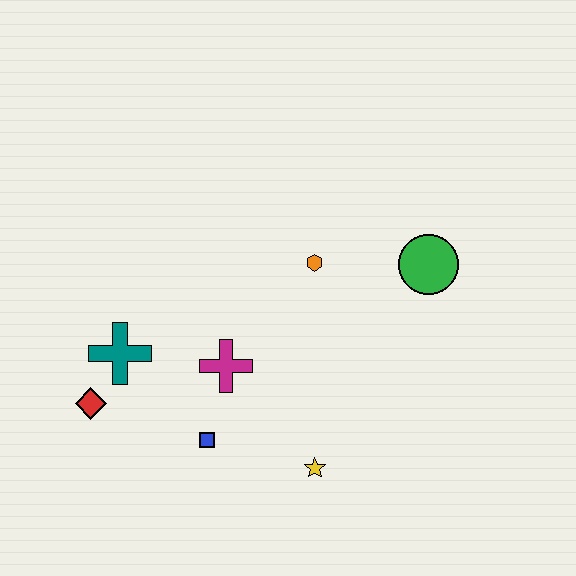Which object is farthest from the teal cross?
The green circle is farthest from the teal cross.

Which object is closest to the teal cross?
The red diamond is closest to the teal cross.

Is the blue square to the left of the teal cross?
No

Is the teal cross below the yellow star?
No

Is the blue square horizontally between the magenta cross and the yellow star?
No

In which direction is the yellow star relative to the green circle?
The yellow star is below the green circle.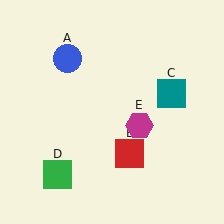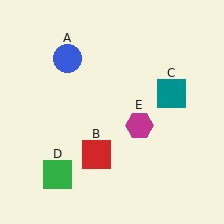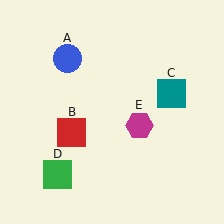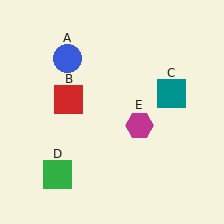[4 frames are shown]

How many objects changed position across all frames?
1 object changed position: red square (object B).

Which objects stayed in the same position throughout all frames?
Blue circle (object A) and teal square (object C) and green square (object D) and magenta hexagon (object E) remained stationary.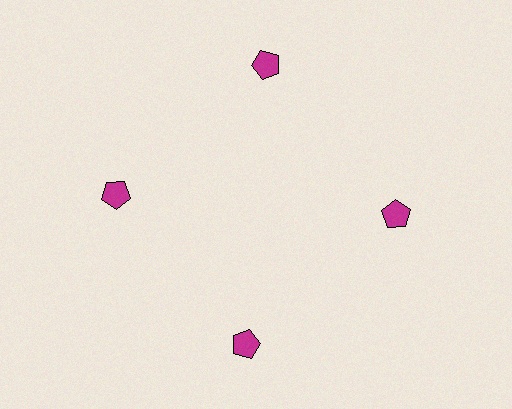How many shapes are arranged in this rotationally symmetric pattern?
There are 4 shapes, arranged in 4 groups of 1.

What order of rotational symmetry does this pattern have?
This pattern has 4-fold rotational symmetry.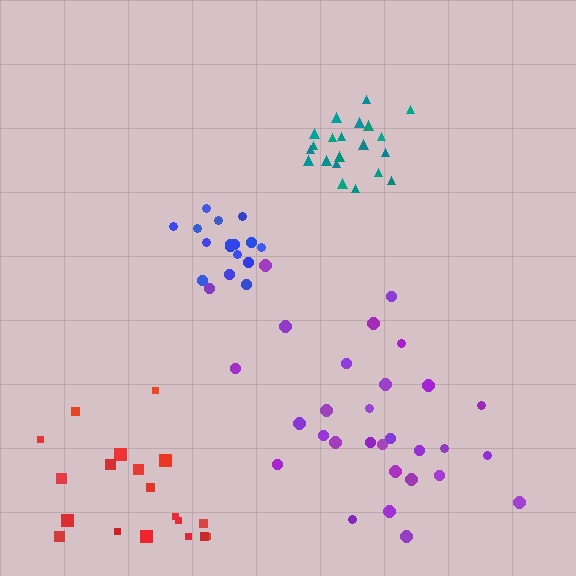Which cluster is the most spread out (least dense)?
Red.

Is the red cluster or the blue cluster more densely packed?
Blue.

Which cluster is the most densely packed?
Blue.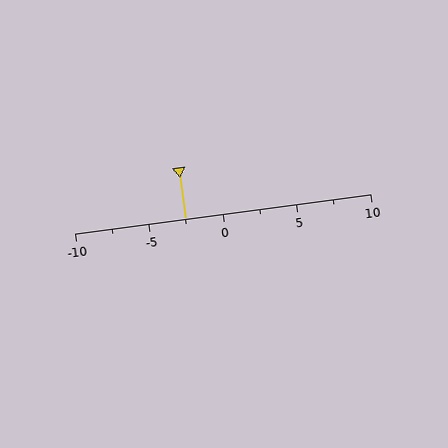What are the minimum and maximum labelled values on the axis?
The axis runs from -10 to 10.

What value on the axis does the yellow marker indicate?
The marker indicates approximately -2.5.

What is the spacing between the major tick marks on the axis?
The major ticks are spaced 5 apart.